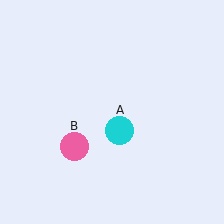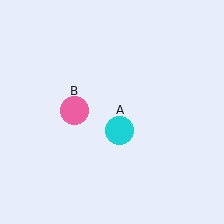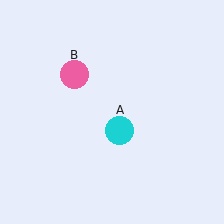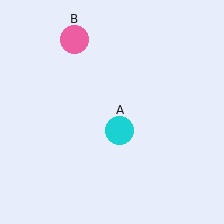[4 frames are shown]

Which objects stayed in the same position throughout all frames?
Cyan circle (object A) remained stationary.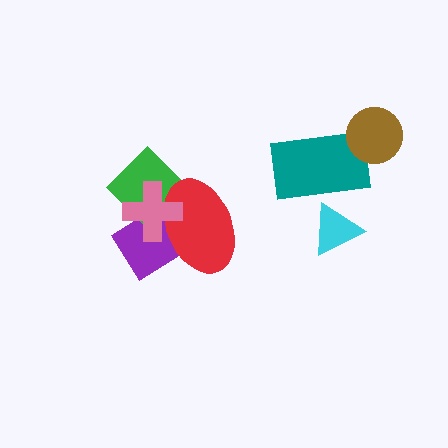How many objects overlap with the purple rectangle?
3 objects overlap with the purple rectangle.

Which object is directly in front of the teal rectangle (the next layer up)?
The cyan triangle is directly in front of the teal rectangle.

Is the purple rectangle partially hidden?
Yes, it is partially covered by another shape.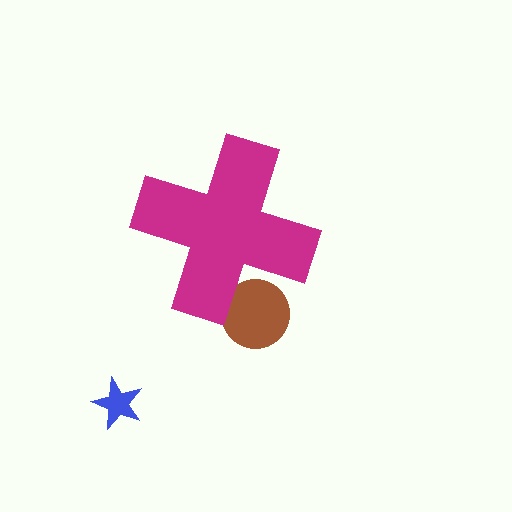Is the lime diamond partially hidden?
Yes, the lime diamond is partially hidden behind the magenta cross.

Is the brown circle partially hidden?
Yes, the brown circle is partially hidden behind the magenta cross.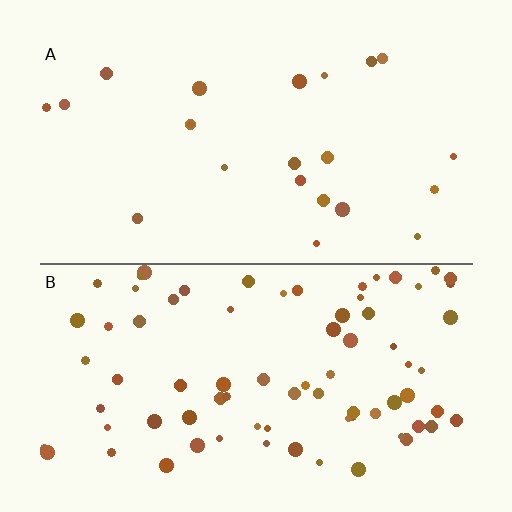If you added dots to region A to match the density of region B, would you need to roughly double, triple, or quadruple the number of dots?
Approximately triple.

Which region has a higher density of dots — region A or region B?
B (the bottom).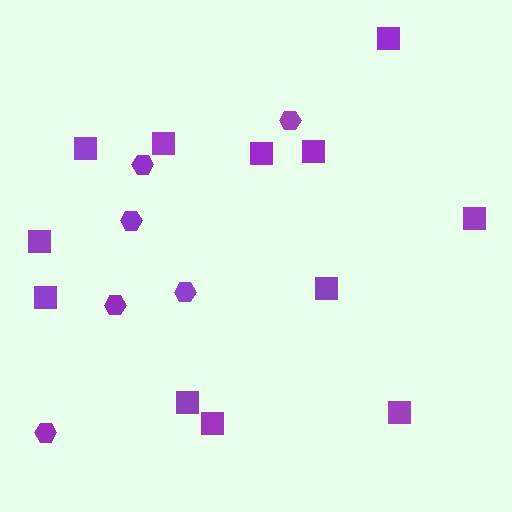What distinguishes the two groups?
There are 2 groups: one group of hexagons (6) and one group of squares (12).